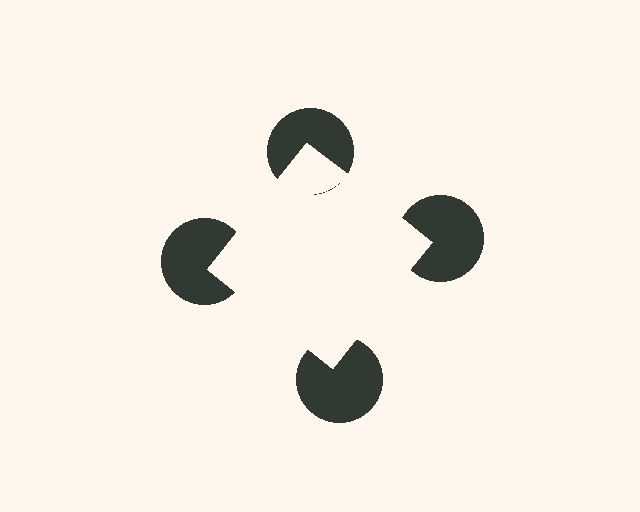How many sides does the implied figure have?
4 sides.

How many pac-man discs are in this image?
There are 4 — one at each vertex of the illusory square.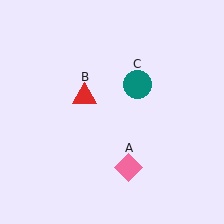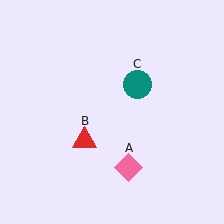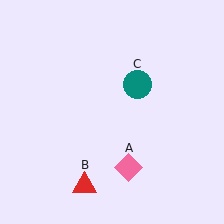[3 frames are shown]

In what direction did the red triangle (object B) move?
The red triangle (object B) moved down.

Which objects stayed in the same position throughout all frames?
Pink diamond (object A) and teal circle (object C) remained stationary.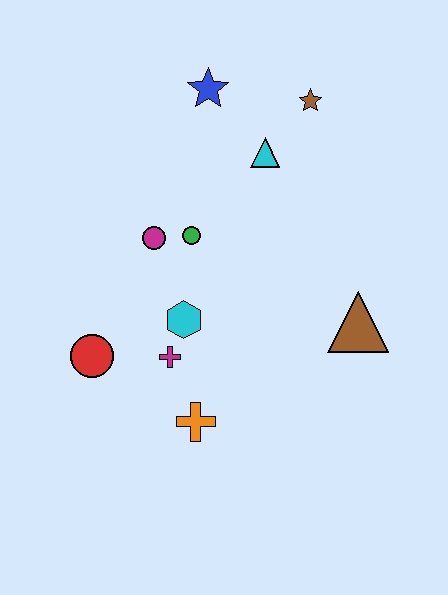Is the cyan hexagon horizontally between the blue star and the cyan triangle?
No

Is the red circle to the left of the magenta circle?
Yes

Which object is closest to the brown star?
The cyan triangle is closest to the brown star.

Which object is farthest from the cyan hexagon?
The brown star is farthest from the cyan hexagon.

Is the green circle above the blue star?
No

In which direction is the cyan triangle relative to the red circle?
The cyan triangle is above the red circle.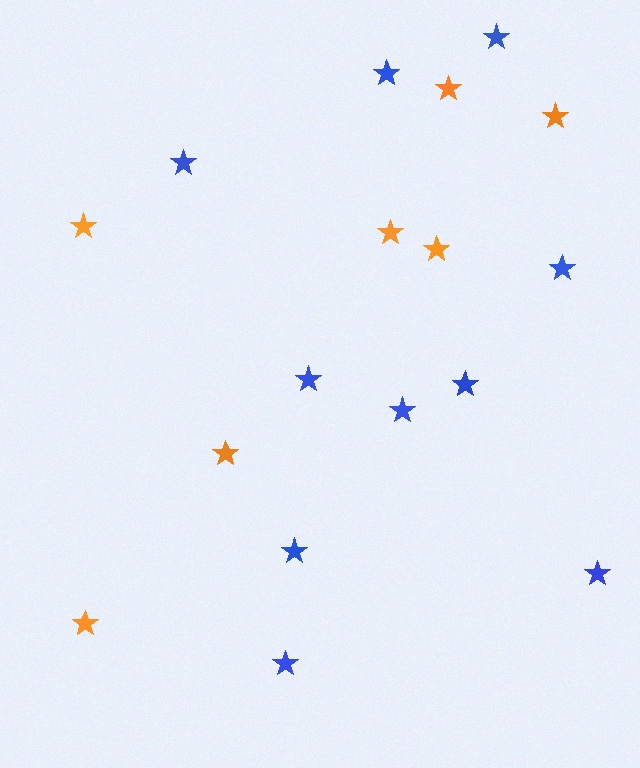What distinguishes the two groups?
There are 2 groups: one group of orange stars (7) and one group of blue stars (10).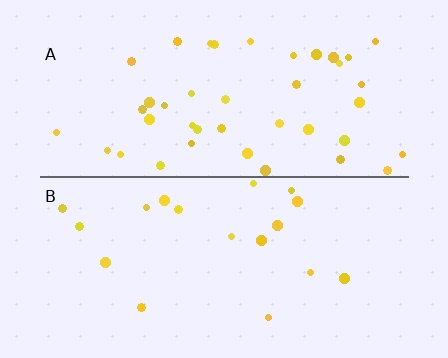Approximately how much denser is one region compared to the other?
Approximately 2.3× — region A over region B.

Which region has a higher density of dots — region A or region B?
A (the top).